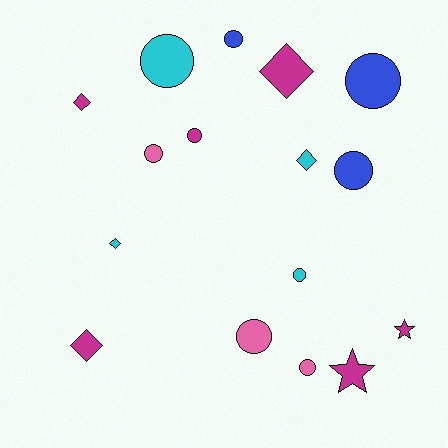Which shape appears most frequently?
Circle, with 9 objects.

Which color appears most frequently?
Magenta, with 6 objects.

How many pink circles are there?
There are 3 pink circles.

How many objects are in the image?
There are 16 objects.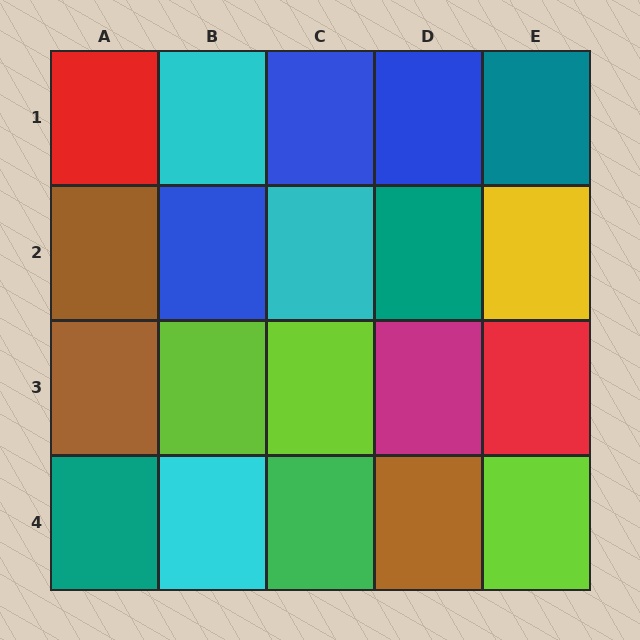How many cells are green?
1 cell is green.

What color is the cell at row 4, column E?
Lime.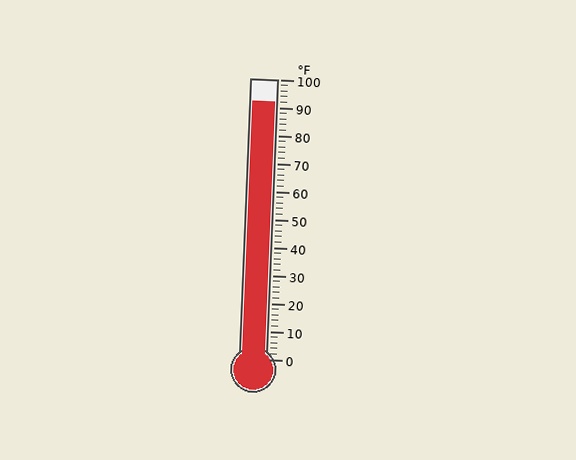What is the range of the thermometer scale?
The thermometer scale ranges from 0°F to 100°F.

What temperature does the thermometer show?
The thermometer shows approximately 92°F.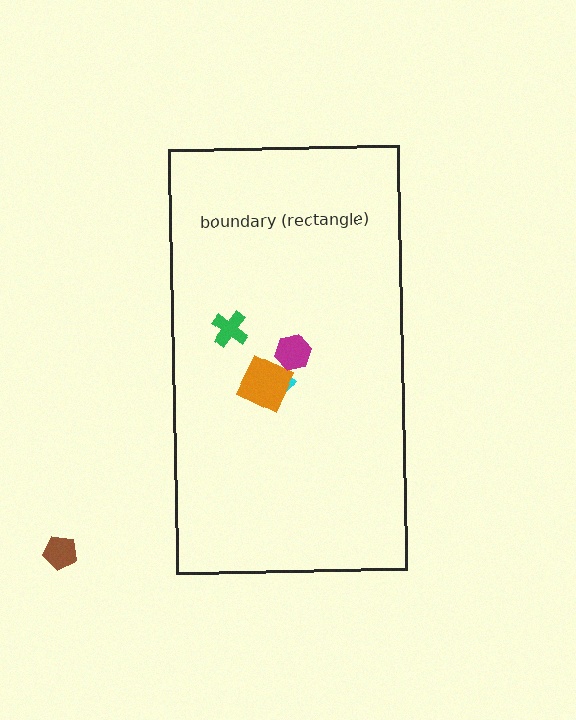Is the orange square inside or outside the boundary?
Inside.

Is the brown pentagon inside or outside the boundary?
Outside.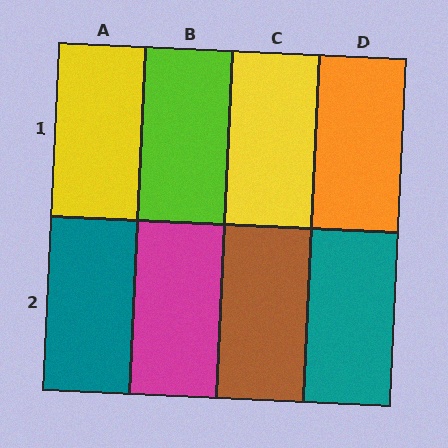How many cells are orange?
1 cell is orange.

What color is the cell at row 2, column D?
Teal.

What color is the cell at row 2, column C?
Brown.